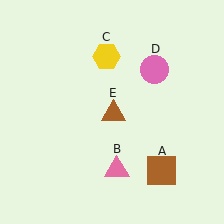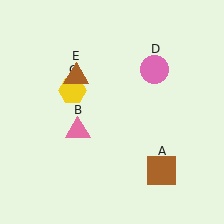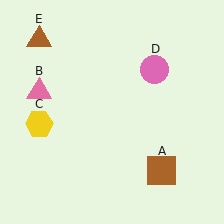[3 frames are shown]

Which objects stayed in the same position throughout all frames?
Brown square (object A) and pink circle (object D) remained stationary.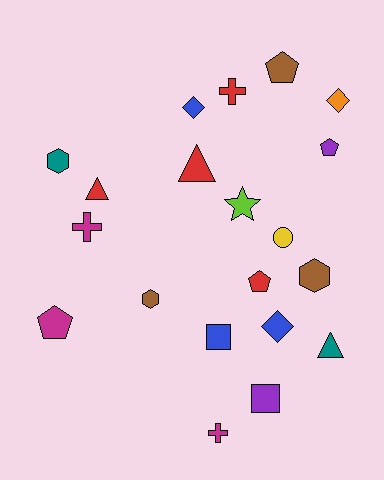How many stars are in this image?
There is 1 star.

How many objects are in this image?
There are 20 objects.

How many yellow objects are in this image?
There is 1 yellow object.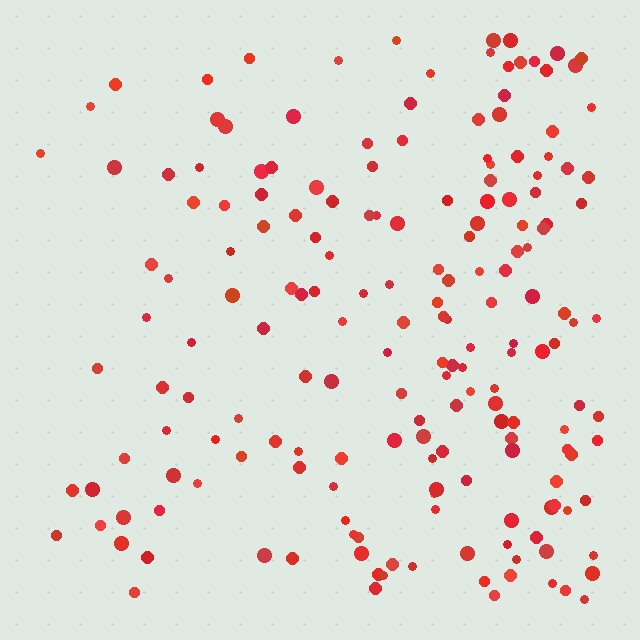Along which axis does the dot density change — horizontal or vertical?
Horizontal.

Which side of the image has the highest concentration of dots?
The right.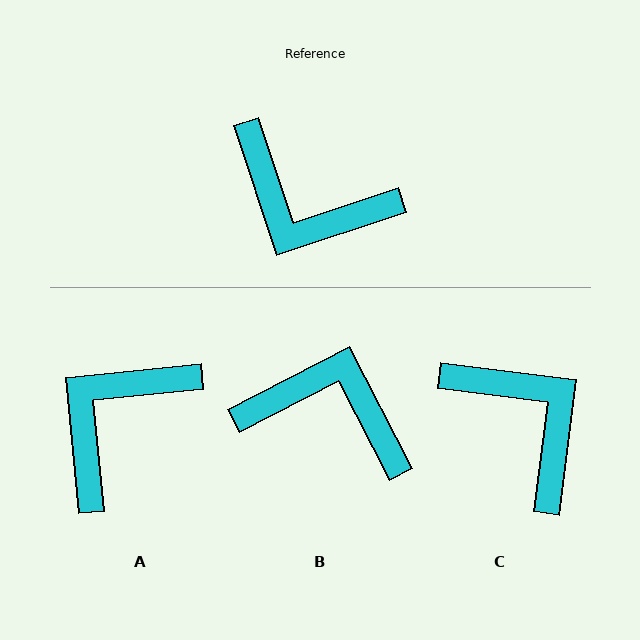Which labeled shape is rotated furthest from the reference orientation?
B, about 171 degrees away.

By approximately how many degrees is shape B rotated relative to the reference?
Approximately 171 degrees clockwise.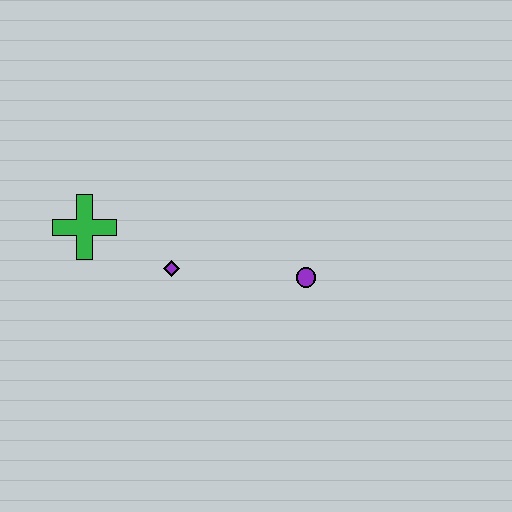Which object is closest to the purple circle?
The purple diamond is closest to the purple circle.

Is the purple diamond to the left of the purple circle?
Yes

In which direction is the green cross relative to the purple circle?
The green cross is to the left of the purple circle.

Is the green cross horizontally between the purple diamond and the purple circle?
No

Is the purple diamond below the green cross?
Yes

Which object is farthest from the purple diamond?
The purple circle is farthest from the purple diamond.